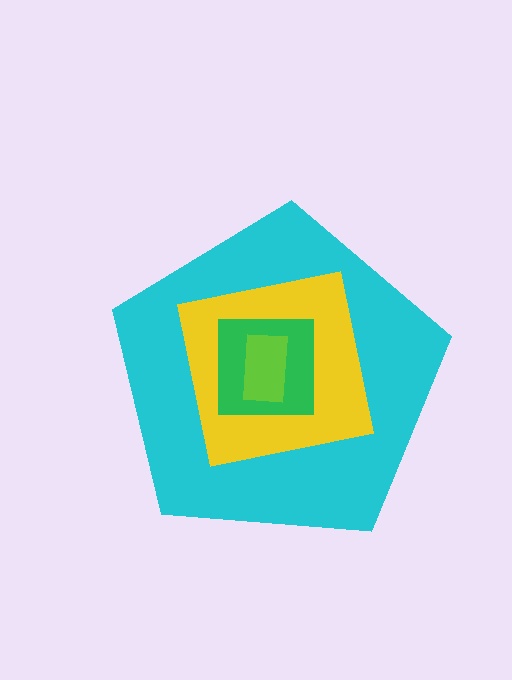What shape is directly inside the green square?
The lime rectangle.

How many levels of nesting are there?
4.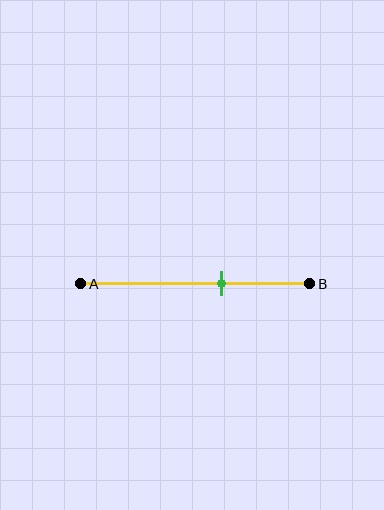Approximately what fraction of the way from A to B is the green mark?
The green mark is approximately 60% of the way from A to B.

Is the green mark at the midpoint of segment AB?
No, the mark is at about 60% from A, not at the 50% midpoint.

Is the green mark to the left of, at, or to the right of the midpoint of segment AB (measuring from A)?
The green mark is to the right of the midpoint of segment AB.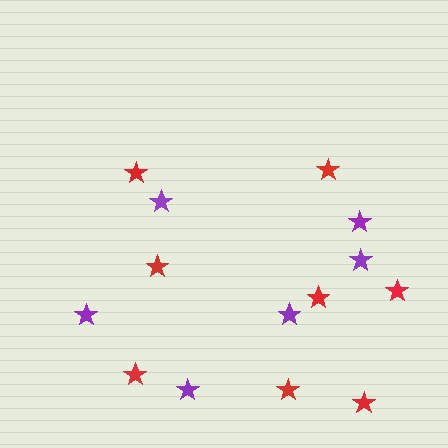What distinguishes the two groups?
There are 2 groups: one group of purple stars (6) and one group of red stars (8).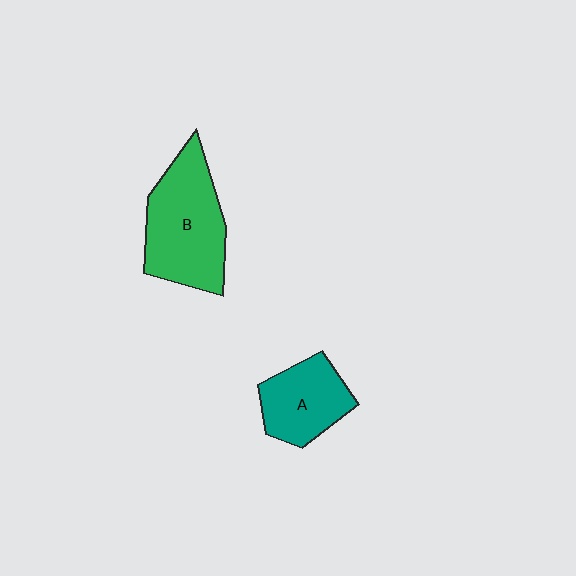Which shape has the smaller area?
Shape A (teal).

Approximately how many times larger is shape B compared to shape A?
Approximately 1.5 times.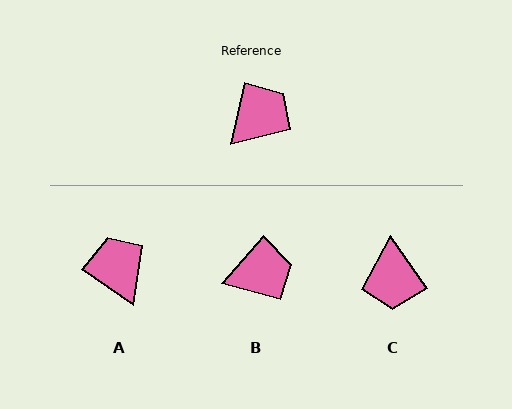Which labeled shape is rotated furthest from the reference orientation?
C, about 132 degrees away.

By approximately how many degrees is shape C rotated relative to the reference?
Approximately 132 degrees clockwise.